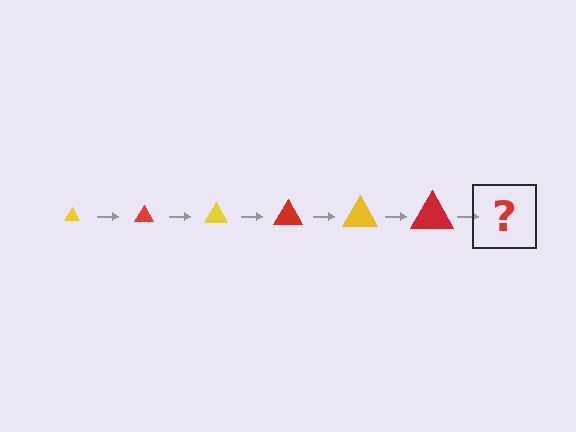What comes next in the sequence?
The next element should be a yellow triangle, larger than the previous one.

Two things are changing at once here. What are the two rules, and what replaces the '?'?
The two rules are that the triangle grows larger each step and the color cycles through yellow and red. The '?' should be a yellow triangle, larger than the previous one.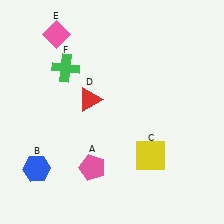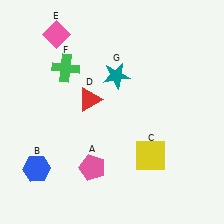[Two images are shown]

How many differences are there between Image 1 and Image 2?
There is 1 difference between the two images.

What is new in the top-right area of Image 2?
A teal star (G) was added in the top-right area of Image 2.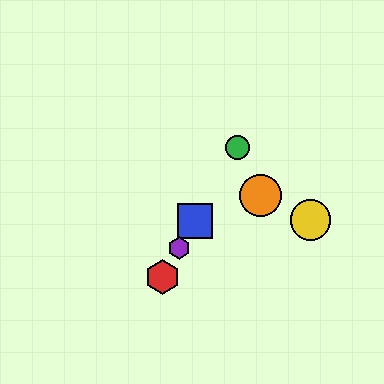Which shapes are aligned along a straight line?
The red hexagon, the blue square, the green circle, the purple hexagon are aligned along a straight line.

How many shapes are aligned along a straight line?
4 shapes (the red hexagon, the blue square, the green circle, the purple hexagon) are aligned along a straight line.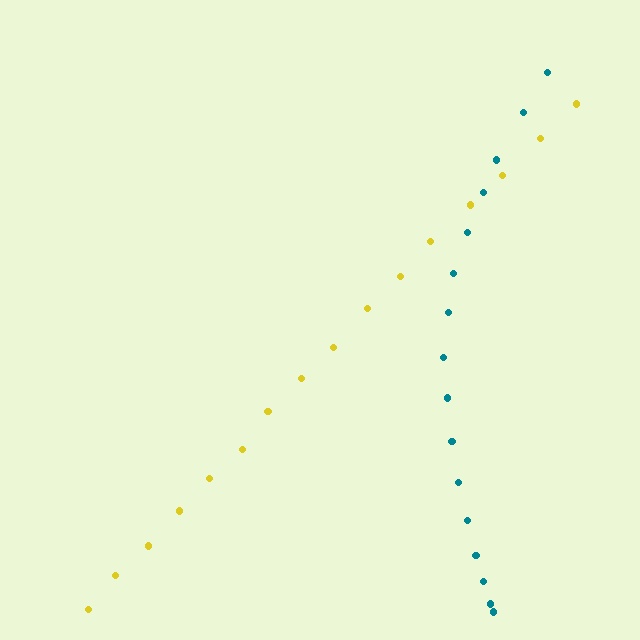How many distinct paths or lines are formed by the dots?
There are 2 distinct paths.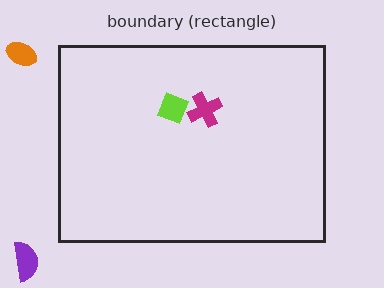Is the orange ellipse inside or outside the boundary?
Outside.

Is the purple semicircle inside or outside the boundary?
Outside.